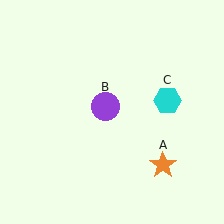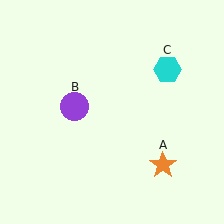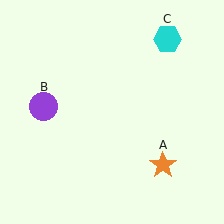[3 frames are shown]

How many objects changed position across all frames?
2 objects changed position: purple circle (object B), cyan hexagon (object C).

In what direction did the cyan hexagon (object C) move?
The cyan hexagon (object C) moved up.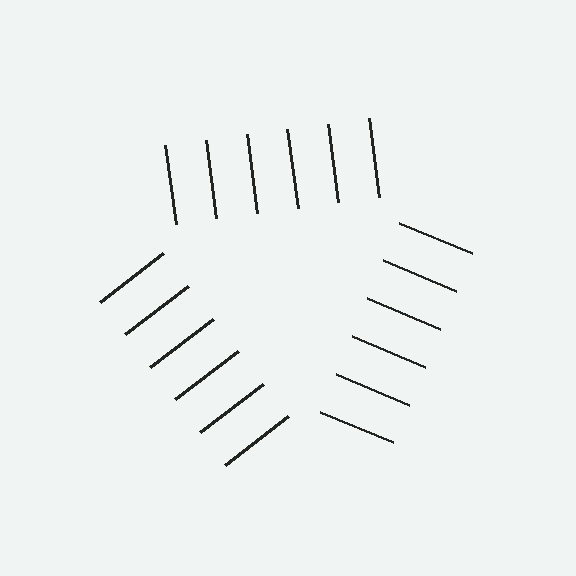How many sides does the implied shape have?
3 sides — the line-ends trace a triangle.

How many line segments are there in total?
18 — 6 along each of the 3 edges.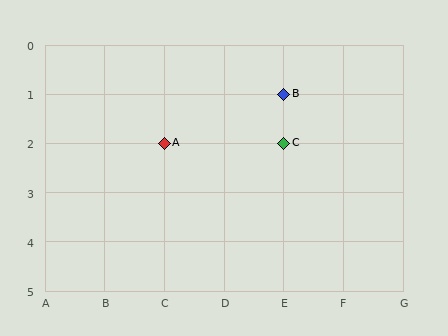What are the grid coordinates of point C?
Point C is at grid coordinates (E, 2).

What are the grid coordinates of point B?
Point B is at grid coordinates (E, 1).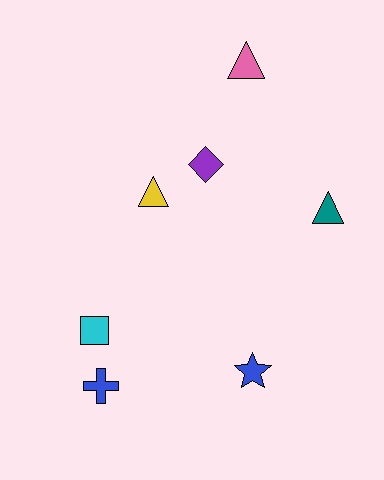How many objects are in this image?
There are 7 objects.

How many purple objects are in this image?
There is 1 purple object.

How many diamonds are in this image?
There is 1 diamond.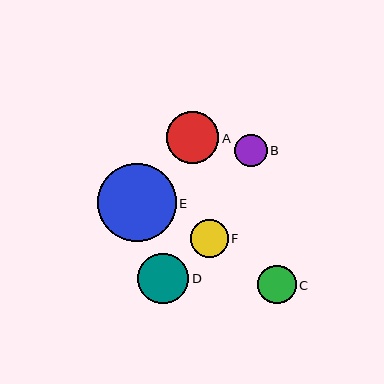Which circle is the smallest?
Circle B is the smallest with a size of approximately 32 pixels.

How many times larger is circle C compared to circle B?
Circle C is approximately 1.2 times the size of circle B.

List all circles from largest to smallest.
From largest to smallest: E, A, D, C, F, B.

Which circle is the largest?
Circle E is the largest with a size of approximately 78 pixels.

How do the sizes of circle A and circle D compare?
Circle A and circle D are approximately the same size.